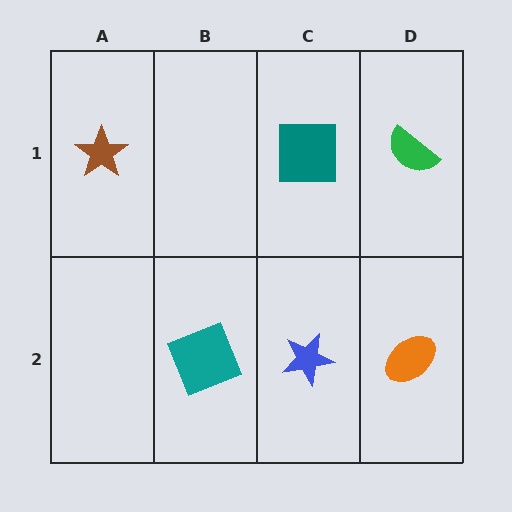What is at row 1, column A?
A brown star.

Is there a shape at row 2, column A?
No, that cell is empty.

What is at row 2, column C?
A blue star.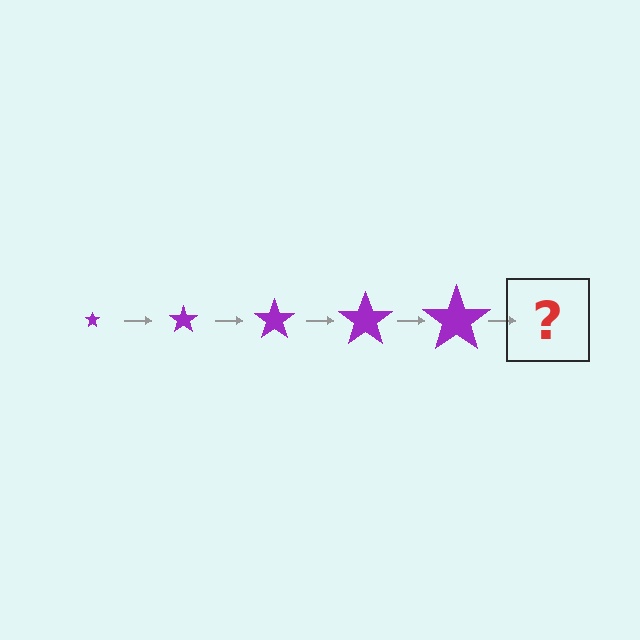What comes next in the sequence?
The next element should be a purple star, larger than the previous one.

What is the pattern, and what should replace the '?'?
The pattern is that the star gets progressively larger each step. The '?' should be a purple star, larger than the previous one.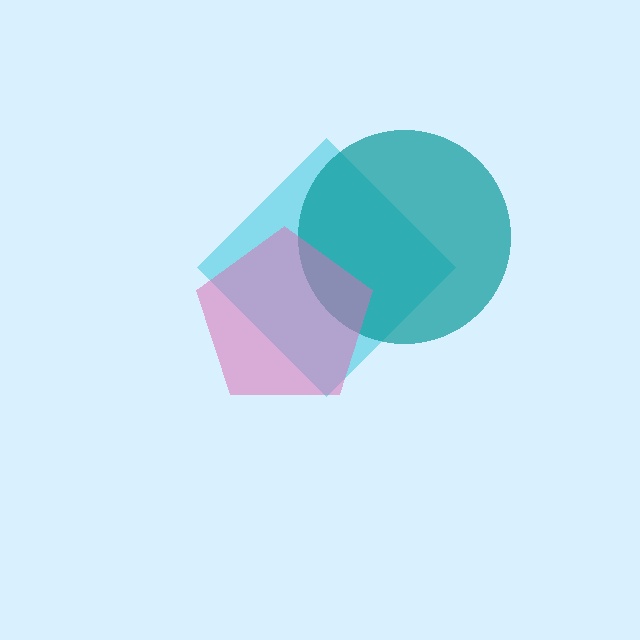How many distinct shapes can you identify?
There are 3 distinct shapes: a cyan diamond, a teal circle, a pink pentagon.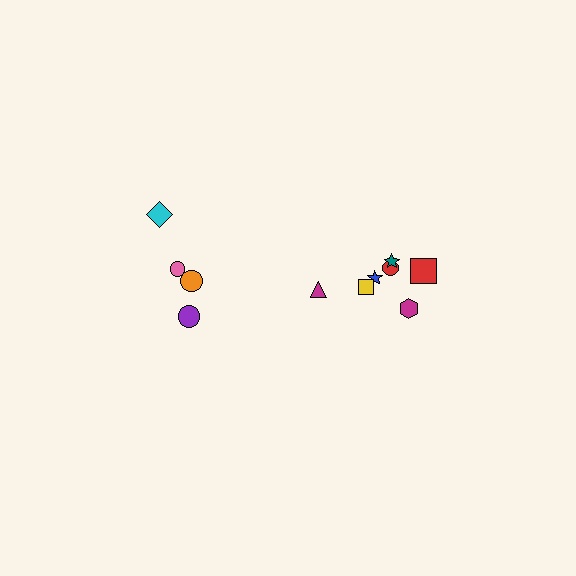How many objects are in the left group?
There are 4 objects.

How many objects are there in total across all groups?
There are 11 objects.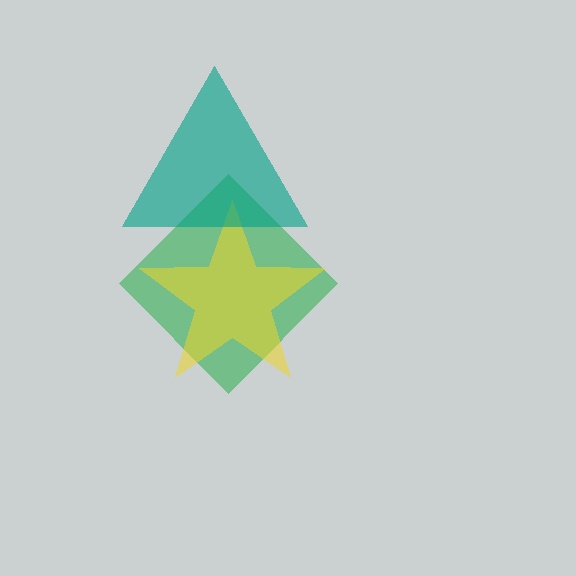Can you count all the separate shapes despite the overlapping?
Yes, there are 3 separate shapes.